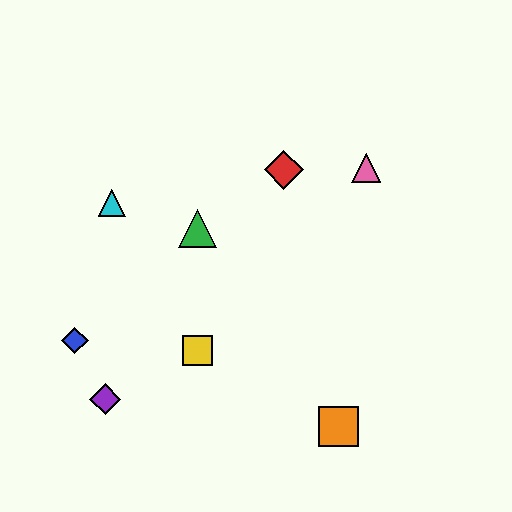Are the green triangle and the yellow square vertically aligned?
Yes, both are at x≈197.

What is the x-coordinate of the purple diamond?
The purple diamond is at x≈105.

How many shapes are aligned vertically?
2 shapes (the green triangle, the yellow square) are aligned vertically.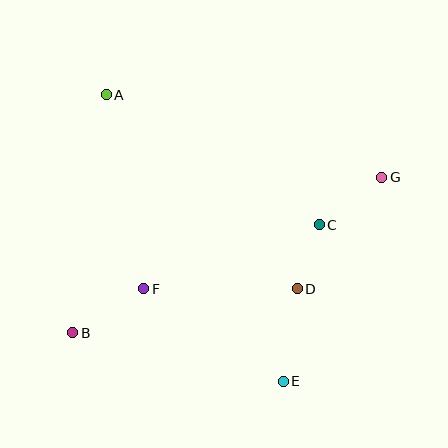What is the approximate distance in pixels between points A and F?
The distance between A and F is approximately 198 pixels.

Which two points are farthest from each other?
Points B and G are farthest from each other.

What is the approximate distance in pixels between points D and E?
The distance between D and E is approximately 94 pixels.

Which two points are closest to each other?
Points C and D are closest to each other.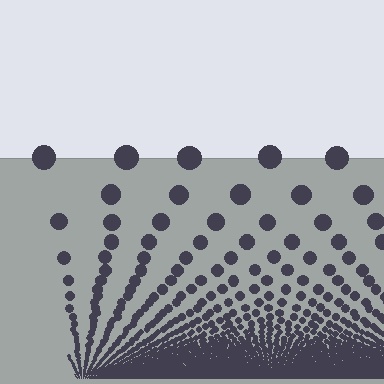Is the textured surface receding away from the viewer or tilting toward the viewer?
The surface appears to tilt toward the viewer. Texture elements get larger and sparser toward the top.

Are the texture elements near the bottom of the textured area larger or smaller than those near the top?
Smaller. The gradient is inverted — elements near the bottom are smaller and denser.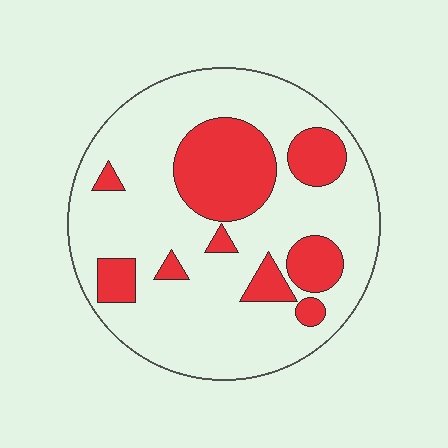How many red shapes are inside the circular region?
9.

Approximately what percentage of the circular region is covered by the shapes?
Approximately 25%.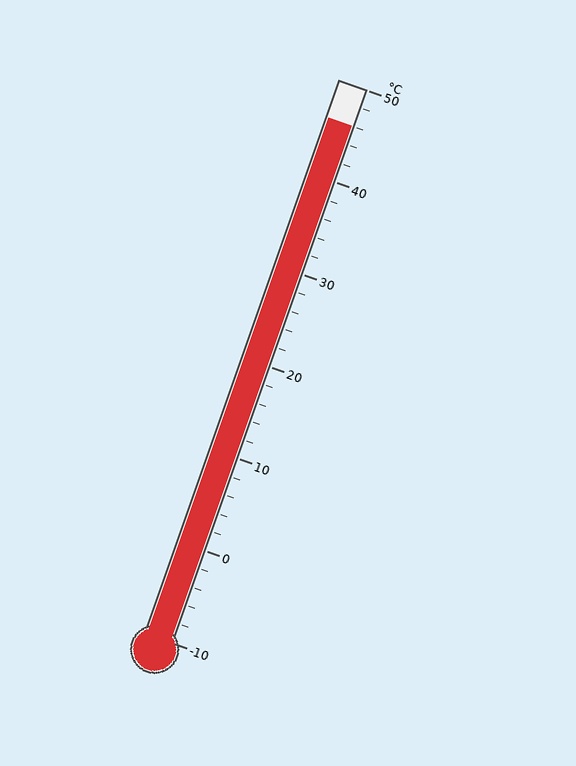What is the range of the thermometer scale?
The thermometer scale ranges from -10°C to 50°C.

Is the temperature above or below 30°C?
The temperature is above 30°C.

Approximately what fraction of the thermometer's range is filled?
The thermometer is filled to approximately 95% of its range.